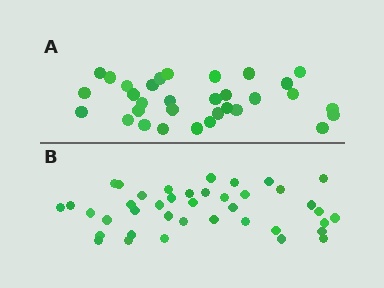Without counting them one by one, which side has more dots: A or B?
Region B (the bottom region) has more dots.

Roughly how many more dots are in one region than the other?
Region B has roughly 8 or so more dots than region A.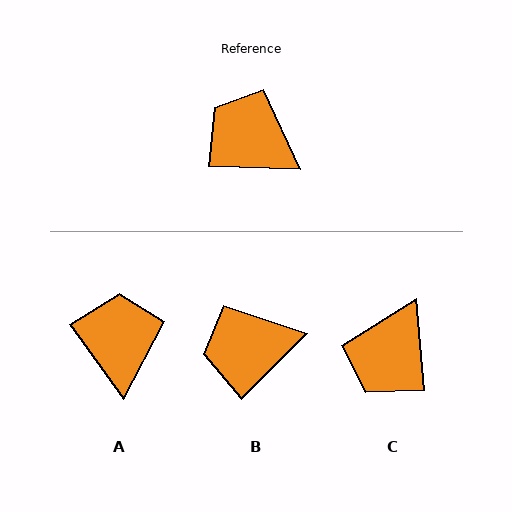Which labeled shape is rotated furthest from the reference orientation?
C, about 97 degrees away.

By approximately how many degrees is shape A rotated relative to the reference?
Approximately 52 degrees clockwise.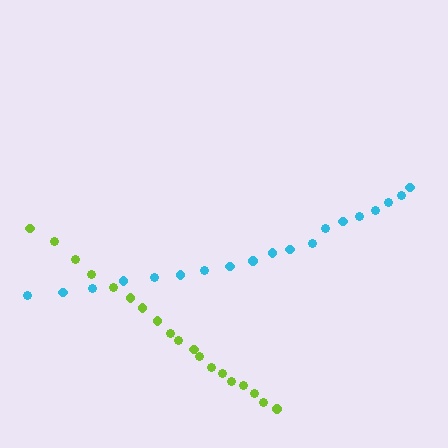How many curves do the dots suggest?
There are 2 distinct paths.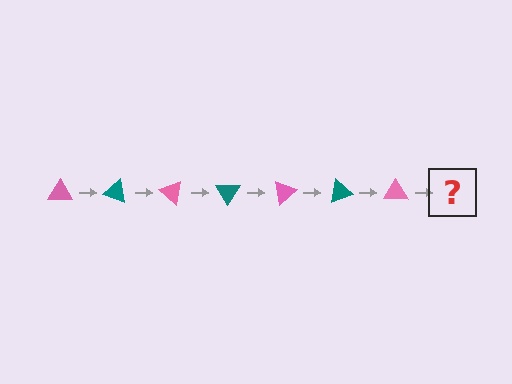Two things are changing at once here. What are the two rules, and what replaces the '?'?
The two rules are that it rotates 20 degrees each step and the color cycles through pink and teal. The '?' should be a teal triangle, rotated 140 degrees from the start.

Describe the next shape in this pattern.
It should be a teal triangle, rotated 140 degrees from the start.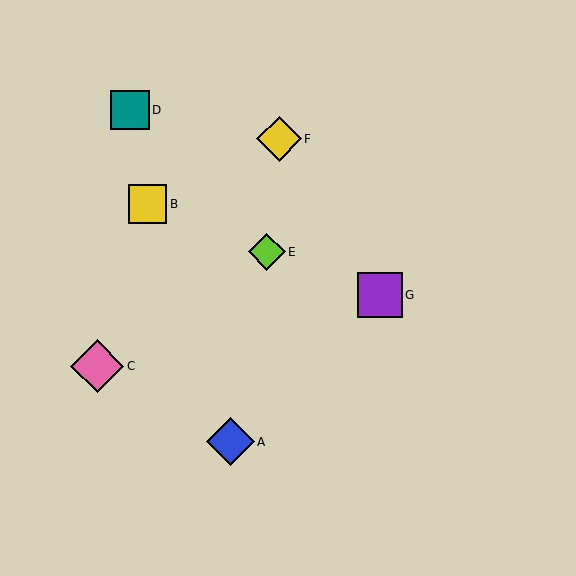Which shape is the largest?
The pink diamond (labeled C) is the largest.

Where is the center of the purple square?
The center of the purple square is at (380, 295).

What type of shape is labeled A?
Shape A is a blue diamond.